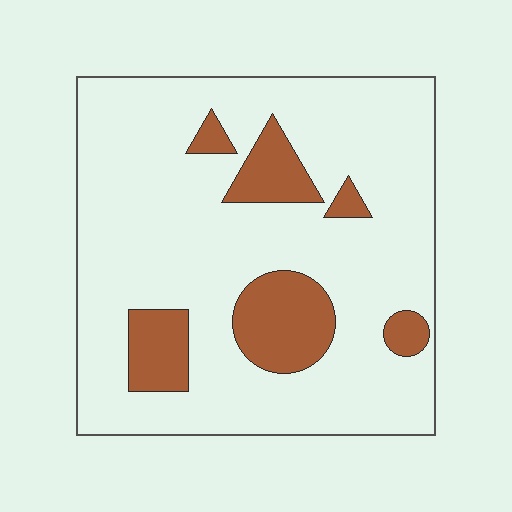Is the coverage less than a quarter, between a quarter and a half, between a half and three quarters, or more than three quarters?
Less than a quarter.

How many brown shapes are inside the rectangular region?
6.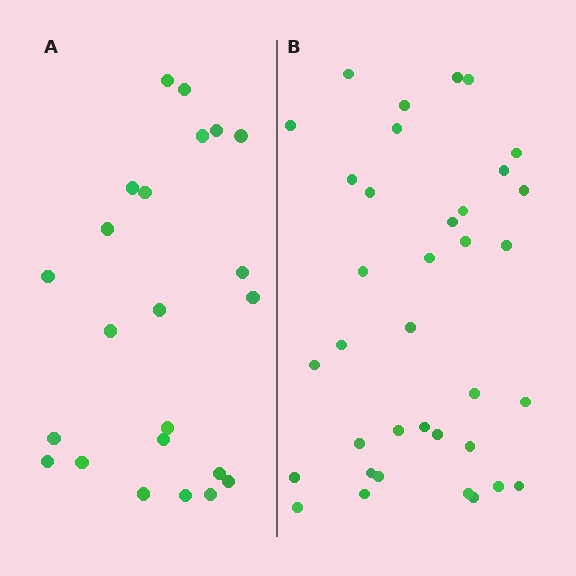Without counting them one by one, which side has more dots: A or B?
Region B (the right region) has more dots.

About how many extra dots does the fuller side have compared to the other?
Region B has approximately 15 more dots than region A.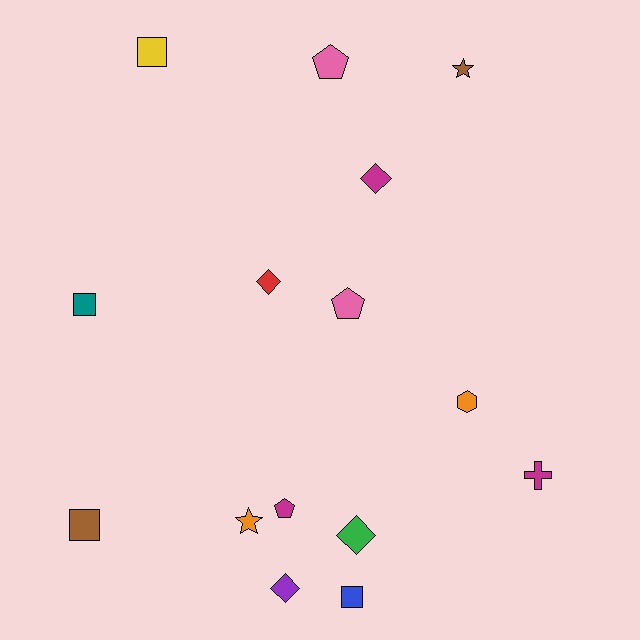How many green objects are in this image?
There is 1 green object.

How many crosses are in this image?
There is 1 cross.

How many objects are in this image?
There are 15 objects.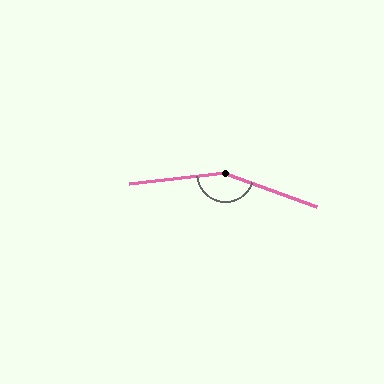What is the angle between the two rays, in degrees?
Approximately 153 degrees.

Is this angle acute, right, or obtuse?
It is obtuse.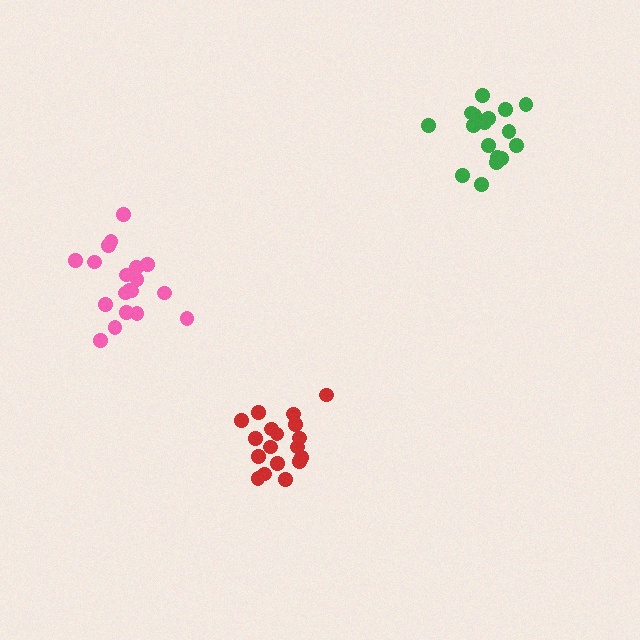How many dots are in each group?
Group 1: 18 dots, Group 2: 17 dots, Group 3: 19 dots (54 total).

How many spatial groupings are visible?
There are 3 spatial groupings.